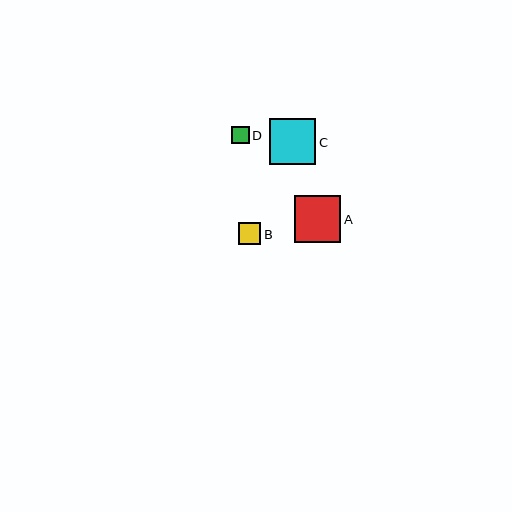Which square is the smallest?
Square D is the smallest with a size of approximately 17 pixels.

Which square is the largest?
Square A is the largest with a size of approximately 46 pixels.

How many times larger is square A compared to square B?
Square A is approximately 2.1 times the size of square B.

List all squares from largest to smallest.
From largest to smallest: A, C, B, D.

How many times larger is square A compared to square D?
Square A is approximately 2.7 times the size of square D.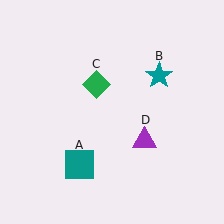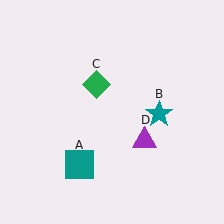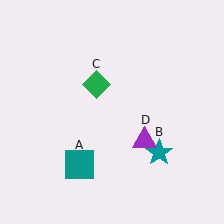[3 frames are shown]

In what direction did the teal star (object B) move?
The teal star (object B) moved down.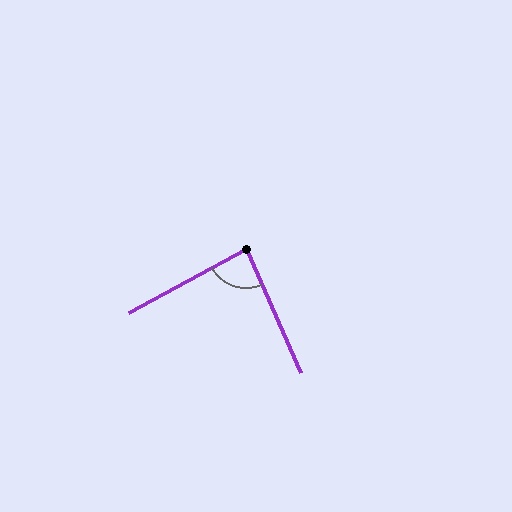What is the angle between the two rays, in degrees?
Approximately 86 degrees.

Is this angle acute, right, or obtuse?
It is approximately a right angle.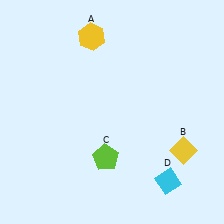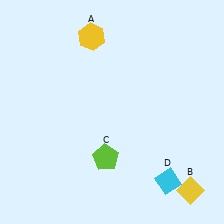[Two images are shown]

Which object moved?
The yellow diamond (B) moved down.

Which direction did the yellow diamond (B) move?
The yellow diamond (B) moved down.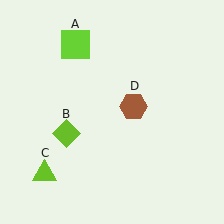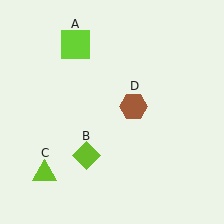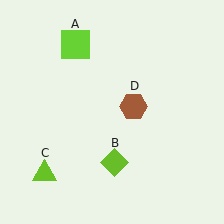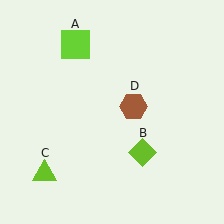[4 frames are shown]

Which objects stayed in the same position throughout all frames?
Lime square (object A) and lime triangle (object C) and brown hexagon (object D) remained stationary.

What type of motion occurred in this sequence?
The lime diamond (object B) rotated counterclockwise around the center of the scene.